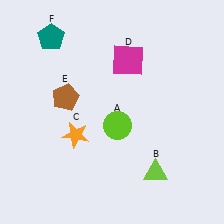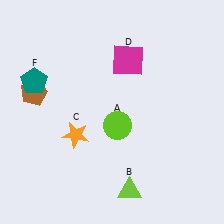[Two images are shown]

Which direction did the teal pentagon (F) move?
The teal pentagon (F) moved down.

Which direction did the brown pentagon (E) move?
The brown pentagon (E) moved left.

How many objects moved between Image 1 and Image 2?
3 objects moved between the two images.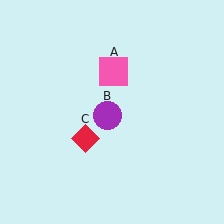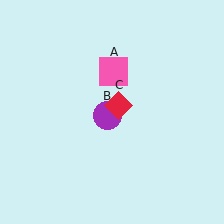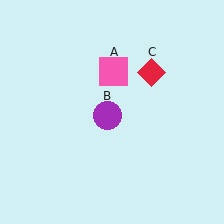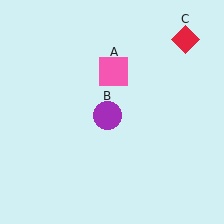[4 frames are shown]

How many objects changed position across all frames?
1 object changed position: red diamond (object C).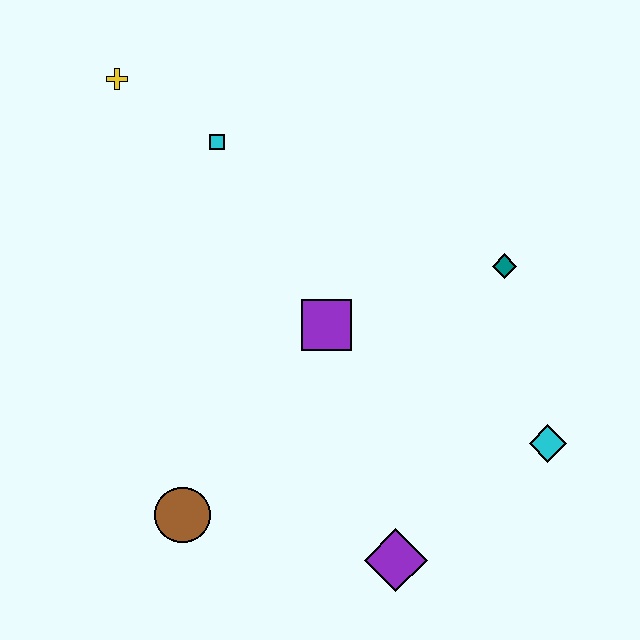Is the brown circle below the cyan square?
Yes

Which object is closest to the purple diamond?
The cyan diamond is closest to the purple diamond.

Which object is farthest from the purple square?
The yellow cross is farthest from the purple square.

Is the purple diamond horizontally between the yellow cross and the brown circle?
No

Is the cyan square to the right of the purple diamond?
No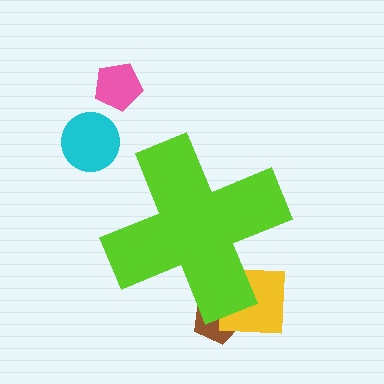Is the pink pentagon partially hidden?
No, the pink pentagon is fully visible.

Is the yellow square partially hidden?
Yes, the yellow square is partially hidden behind the lime cross.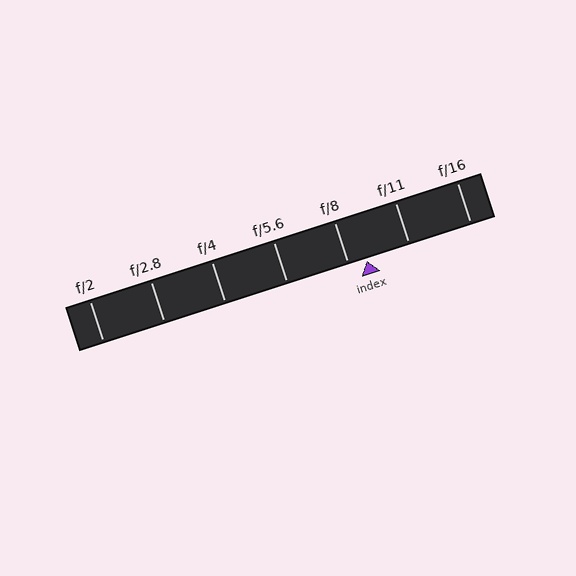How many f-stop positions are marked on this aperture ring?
There are 7 f-stop positions marked.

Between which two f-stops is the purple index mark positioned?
The index mark is between f/8 and f/11.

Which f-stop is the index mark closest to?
The index mark is closest to f/8.